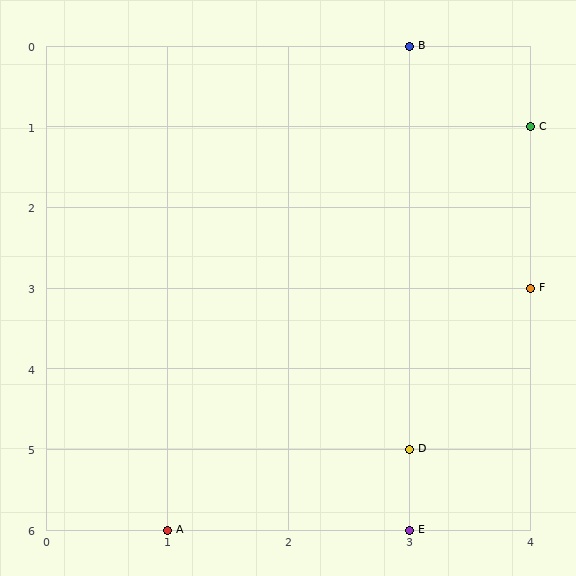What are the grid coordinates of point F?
Point F is at grid coordinates (4, 3).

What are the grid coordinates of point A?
Point A is at grid coordinates (1, 6).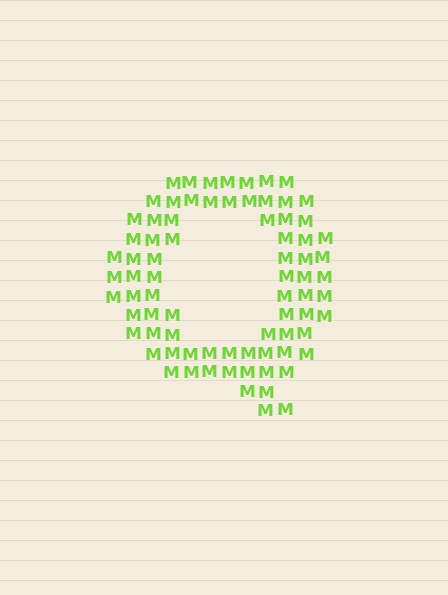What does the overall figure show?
The overall figure shows the letter Q.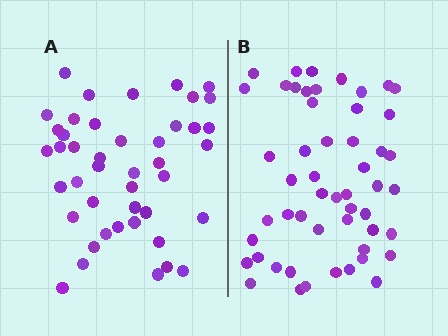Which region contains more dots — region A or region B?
Region B (the right region) has more dots.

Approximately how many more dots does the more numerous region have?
Region B has roughly 8 or so more dots than region A.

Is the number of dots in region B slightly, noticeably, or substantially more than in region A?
Region B has only slightly more — the two regions are fairly close. The ratio is roughly 1.2 to 1.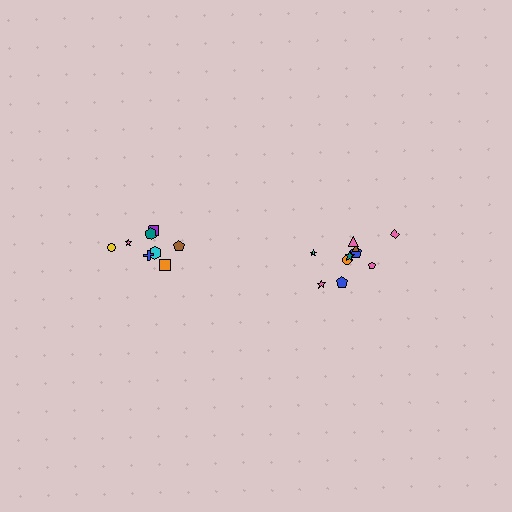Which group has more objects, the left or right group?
The right group.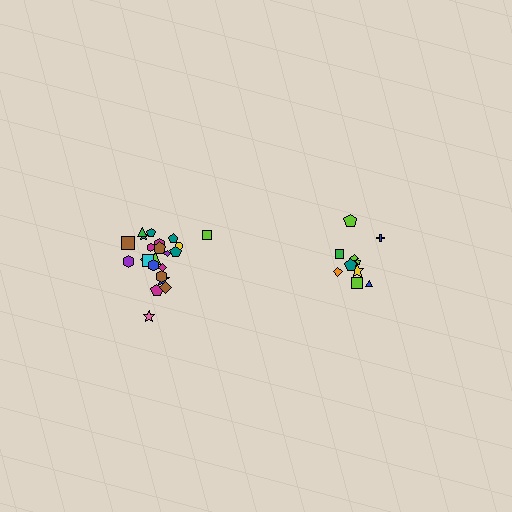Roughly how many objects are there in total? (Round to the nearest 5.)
Roughly 35 objects in total.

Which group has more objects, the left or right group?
The left group.